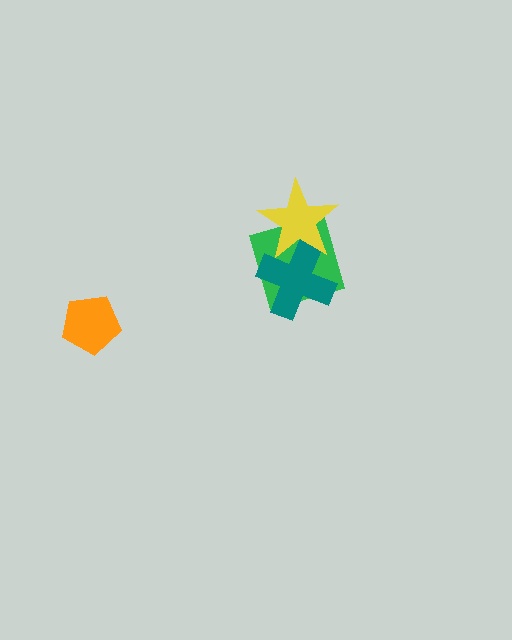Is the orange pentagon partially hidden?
No, no other shape covers it.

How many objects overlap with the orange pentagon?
0 objects overlap with the orange pentagon.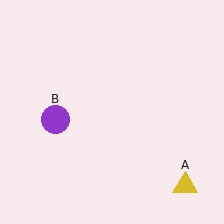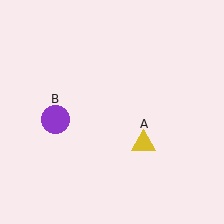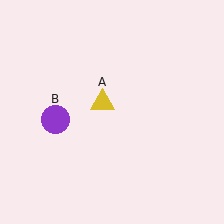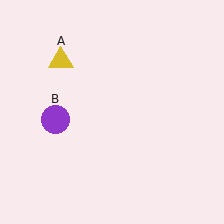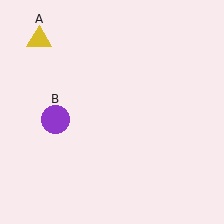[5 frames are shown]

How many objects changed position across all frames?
1 object changed position: yellow triangle (object A).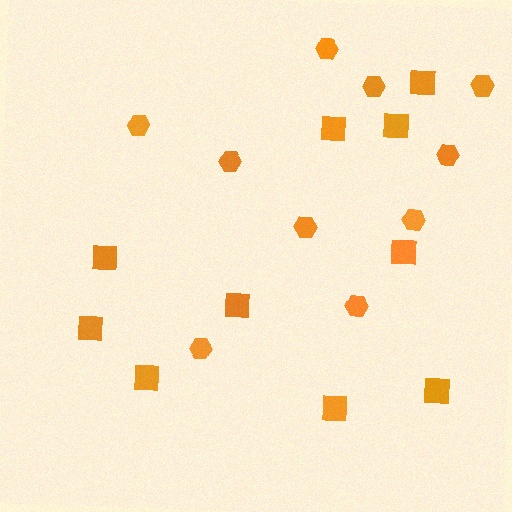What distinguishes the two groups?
There are 2 groups: one group of squares (10) and one group of hexagons (10).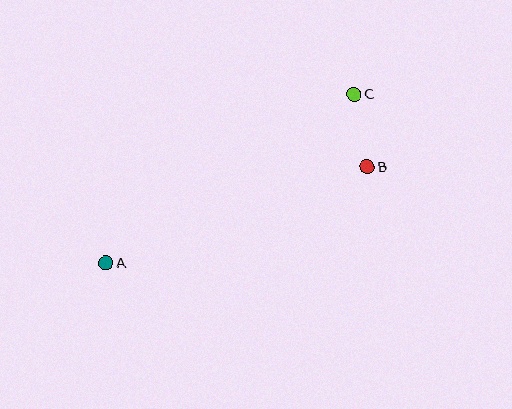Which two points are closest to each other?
Points B and C are closest to each other.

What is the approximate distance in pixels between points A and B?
The distance between A and B is approximately 278 pixels.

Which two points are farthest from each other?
Points A and C are farthest from each other.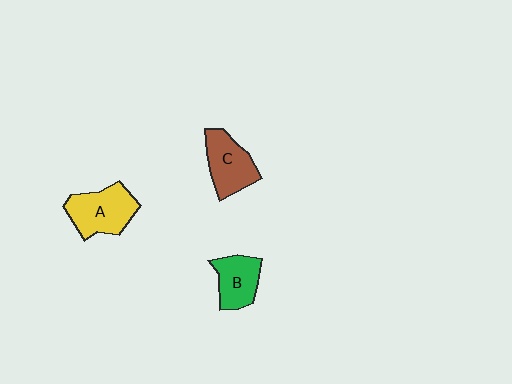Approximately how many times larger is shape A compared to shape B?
Approximately 1.3 times.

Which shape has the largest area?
Shape A (yellow).